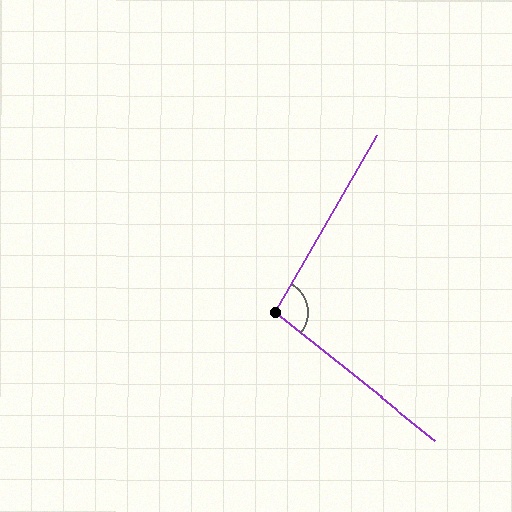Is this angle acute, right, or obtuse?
It is obtuse.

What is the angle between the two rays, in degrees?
Approximately 98 degrees.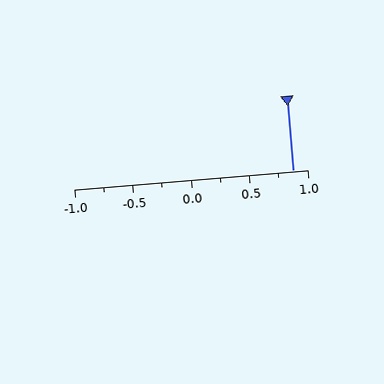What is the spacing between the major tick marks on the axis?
The major ticks are spaced 0.5 apart.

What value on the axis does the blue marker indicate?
The marker indicates approximately 0.88.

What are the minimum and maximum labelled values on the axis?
The axis runs from -1.0 to 1.0.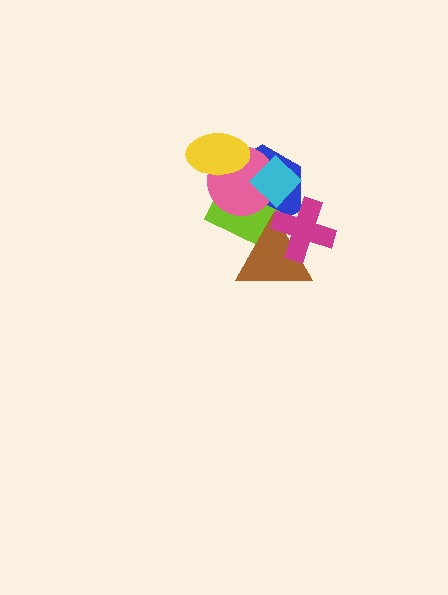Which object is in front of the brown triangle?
The magenta cross is in front of the brown triangle.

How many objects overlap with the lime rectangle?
4 objects overlap with the lime rectangle.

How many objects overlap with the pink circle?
4 objects overlap with the pink circle.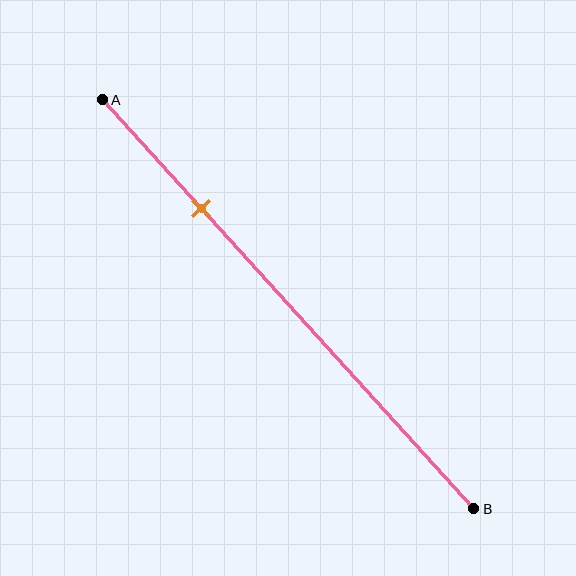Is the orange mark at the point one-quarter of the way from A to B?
Yes, the mark is approximately at the one-quarter point.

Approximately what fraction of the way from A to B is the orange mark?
The orange mark is approximately 25% of the way from A to B.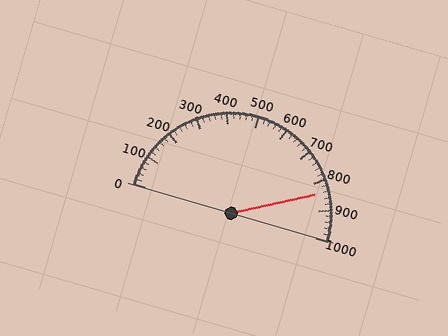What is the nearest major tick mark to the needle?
The nearest major tick mark is 800.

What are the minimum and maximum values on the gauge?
The gauge ranges from 0 to 1000.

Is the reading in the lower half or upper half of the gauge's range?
The reading is in the upper half of the range (0 to 1000).